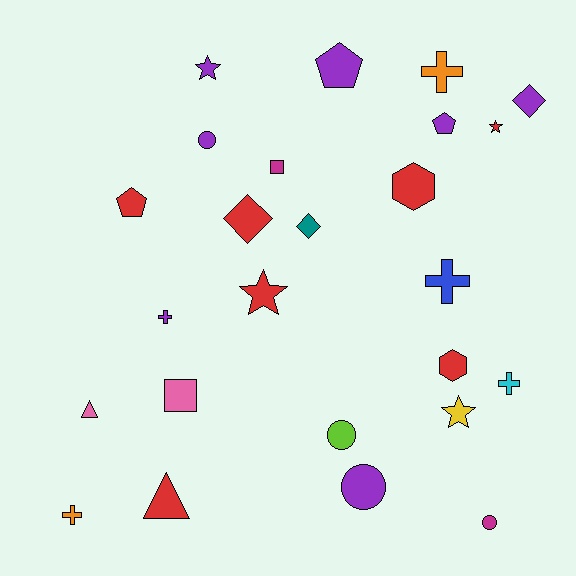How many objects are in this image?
There are 25 objects.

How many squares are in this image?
There are 2 squares.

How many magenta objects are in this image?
There are 2 magenta objects.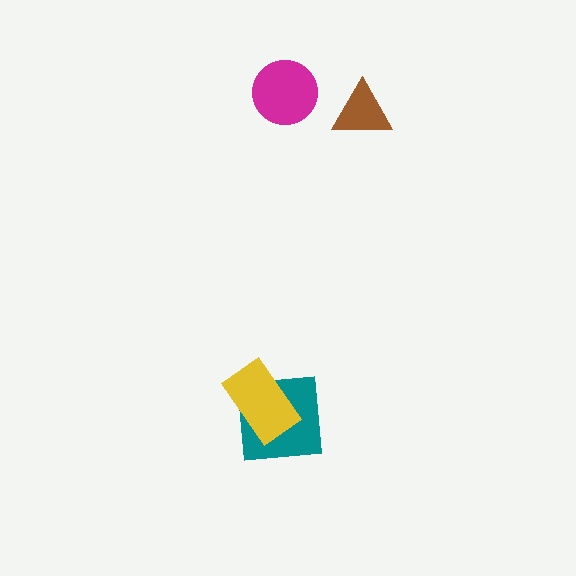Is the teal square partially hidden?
Yes, it is partially covered by another shape.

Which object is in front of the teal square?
The yellow rectangle is in front of the teal square.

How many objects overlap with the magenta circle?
0 objects overlap with the magenta circle.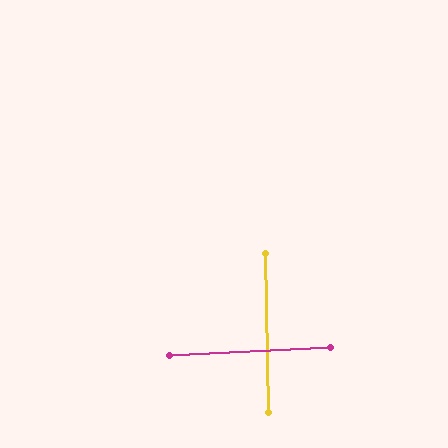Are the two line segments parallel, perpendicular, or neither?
Perpendicular — they meet at approximately 88°.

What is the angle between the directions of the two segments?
Approximately 88 degrees.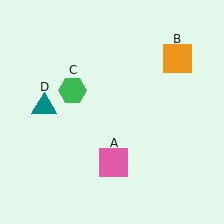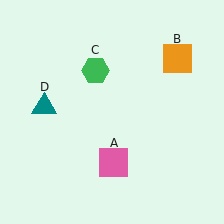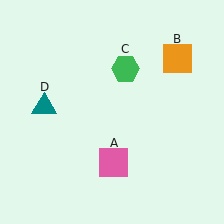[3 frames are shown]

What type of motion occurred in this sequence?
The green hexagon (object C) rotated clockwise around the center of the scene.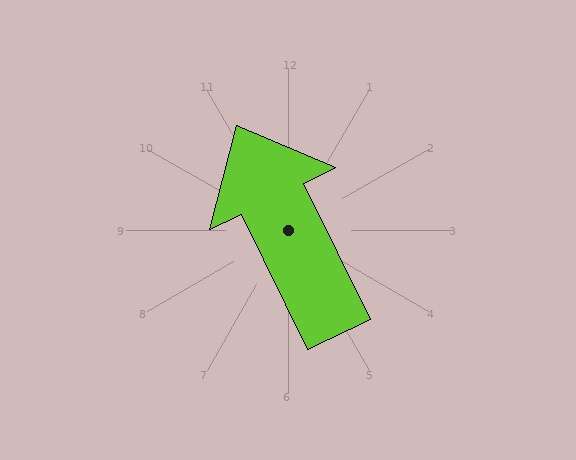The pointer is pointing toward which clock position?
Roughly 11 o'clock.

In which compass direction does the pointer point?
Northwest.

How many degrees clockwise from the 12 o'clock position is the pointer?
Approximately 334 degrees.